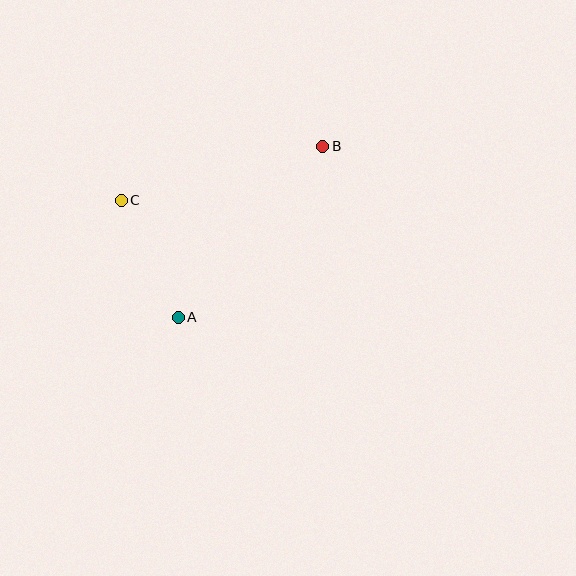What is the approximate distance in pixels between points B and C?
The distance between B and C is approximately 209 pixels.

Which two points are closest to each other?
Points A and C are closest to each other.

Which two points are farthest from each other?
Points A and B are farthest from each other.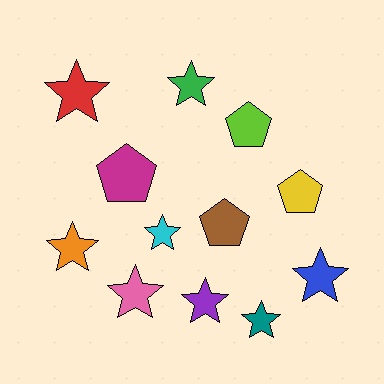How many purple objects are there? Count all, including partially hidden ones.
There is 1 purple object.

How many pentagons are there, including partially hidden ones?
There are 4 pentagons.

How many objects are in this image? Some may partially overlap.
There are 12 objects.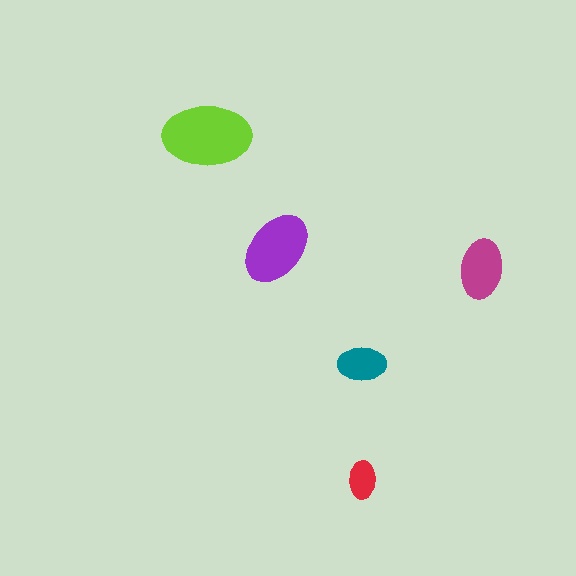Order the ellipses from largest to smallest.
the lime one, the purple one, the magenta one, the teal one, the red one.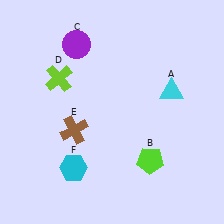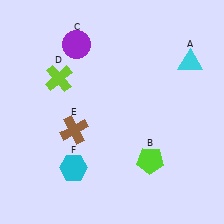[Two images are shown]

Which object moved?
The cyan triangle (A) moved up.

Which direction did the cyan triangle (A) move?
The cyan triangle (A) moved up.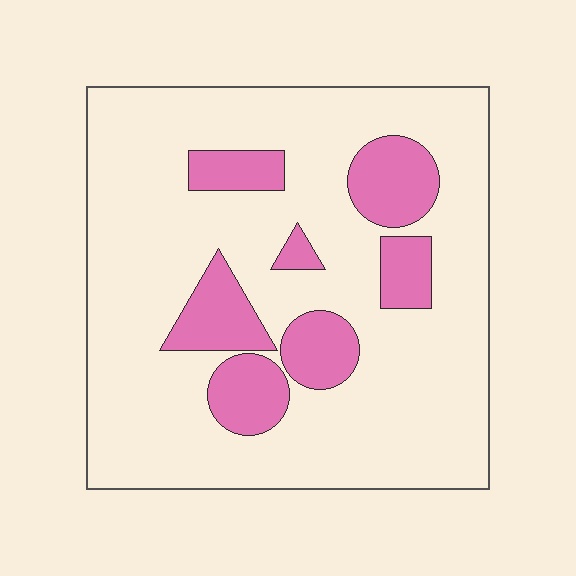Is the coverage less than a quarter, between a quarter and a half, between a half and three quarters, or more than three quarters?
Less than a quarter.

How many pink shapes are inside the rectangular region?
7.